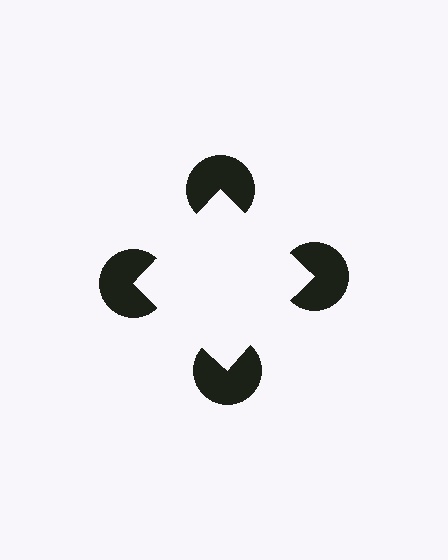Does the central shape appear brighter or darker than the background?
It typically appears slightly brighter than the background, even though no actual brightness change is drawn.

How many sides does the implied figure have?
4 sides.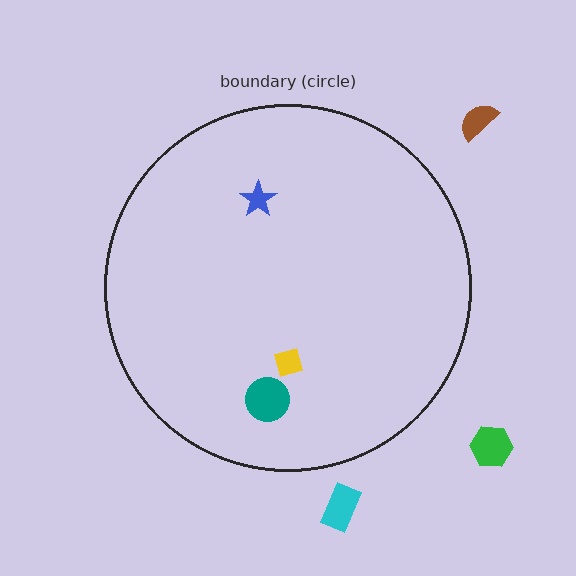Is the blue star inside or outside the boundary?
Inside.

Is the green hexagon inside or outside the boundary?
Outside.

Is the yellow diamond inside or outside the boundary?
Inside.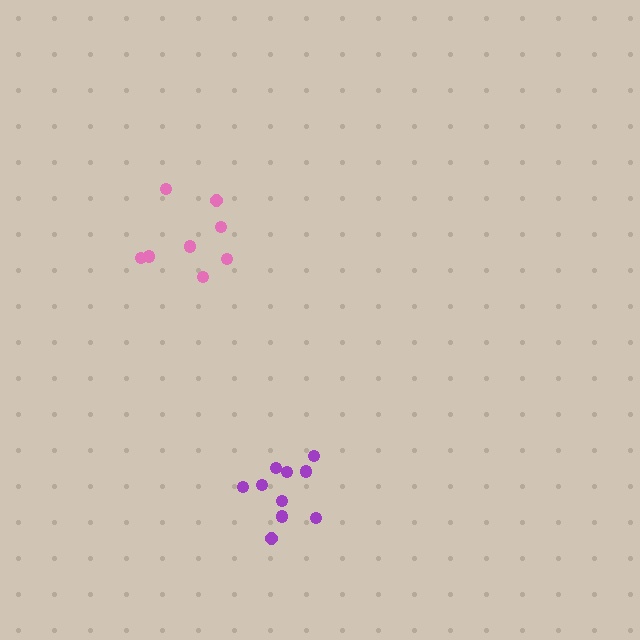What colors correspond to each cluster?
The clusters are colored: pink, purple.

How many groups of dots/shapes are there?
There are 2 groups.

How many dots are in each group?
Group 1: 8 dots, Group 2: 10 dots (18 total).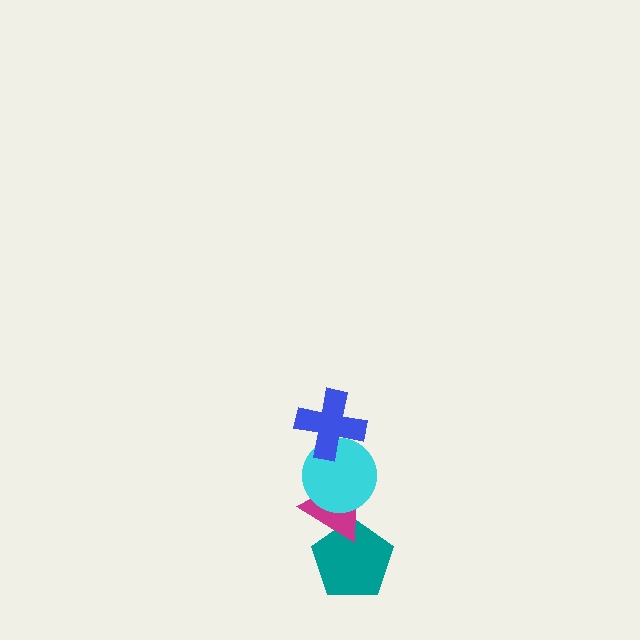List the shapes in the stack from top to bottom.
From top to bottom: the blue cross, the cyan circle, the magenta triangle, the teal pentagon.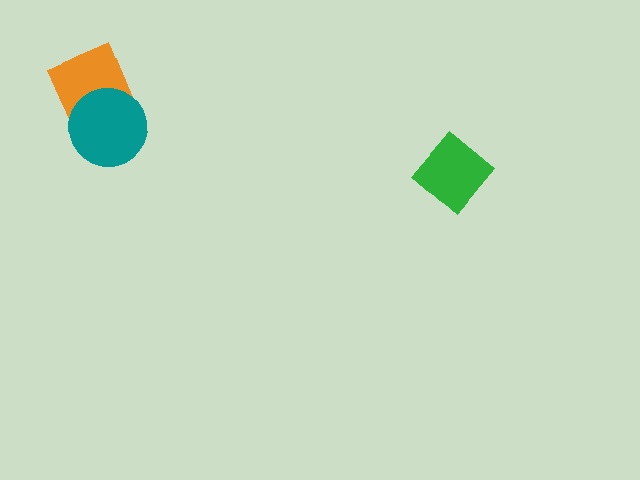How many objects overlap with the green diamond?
0 objects overlap with the green diamond.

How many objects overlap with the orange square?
1 object overlaps with the orange square.